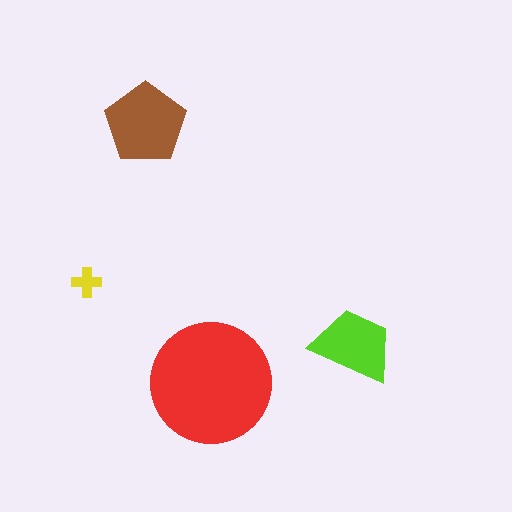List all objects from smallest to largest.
The yellow cross, the lime trapezoid, the brown pentagon, the red circle.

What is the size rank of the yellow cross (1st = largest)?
4th.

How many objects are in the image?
There are 4 objects in the image.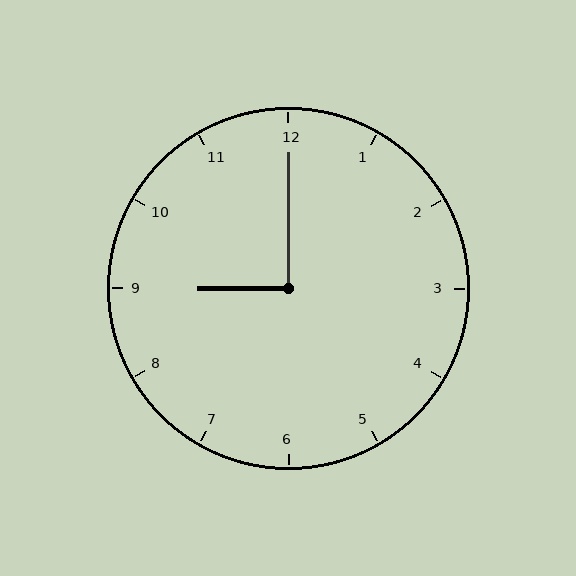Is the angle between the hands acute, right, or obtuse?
It is right.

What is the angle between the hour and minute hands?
Approximately 90 degrees.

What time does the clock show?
9:00.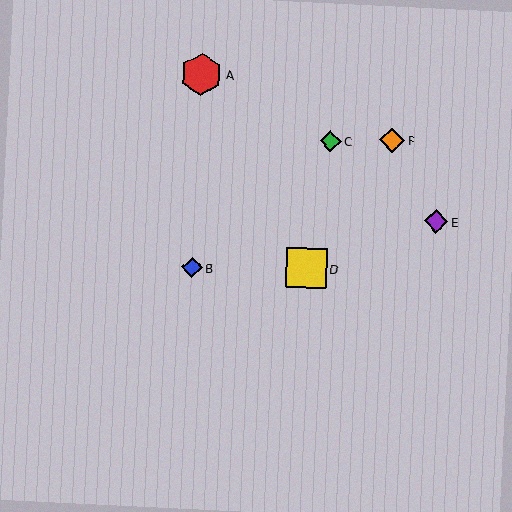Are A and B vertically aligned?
Yes, both are at x≈202.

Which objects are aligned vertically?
Objects A, B are aligned vertically.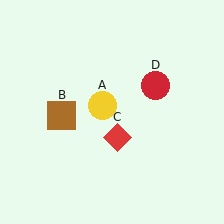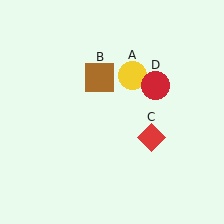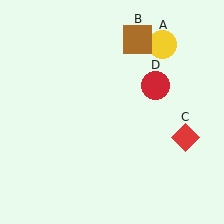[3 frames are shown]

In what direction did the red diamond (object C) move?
The red diamond (object C) moved right.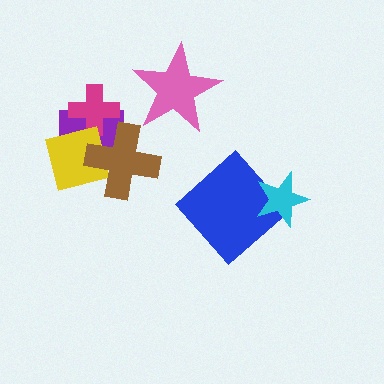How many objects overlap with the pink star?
0 objects overlap with the pink star.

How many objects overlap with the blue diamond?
1 object overlaps with the blue diamond.